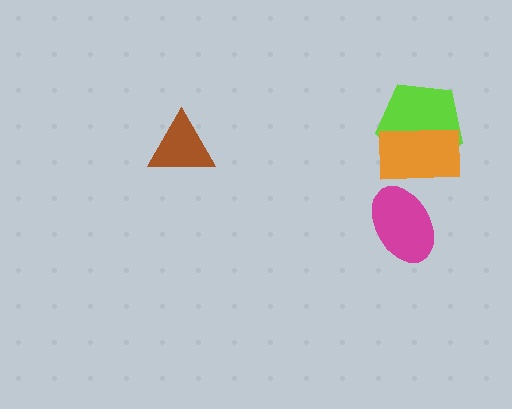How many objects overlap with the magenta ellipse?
1 object overlaps with the magenta ellipse.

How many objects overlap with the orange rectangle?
2 objects overlap with the orange rectangle.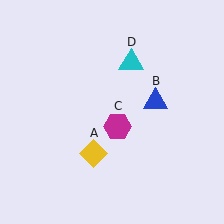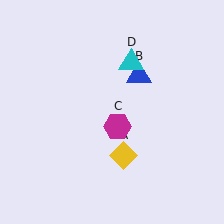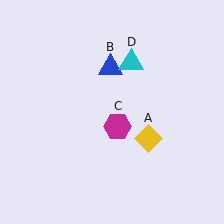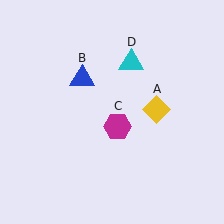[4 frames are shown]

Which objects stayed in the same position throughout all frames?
Magenta hexagon (object C) and cyan triangle (object D) remained stationary.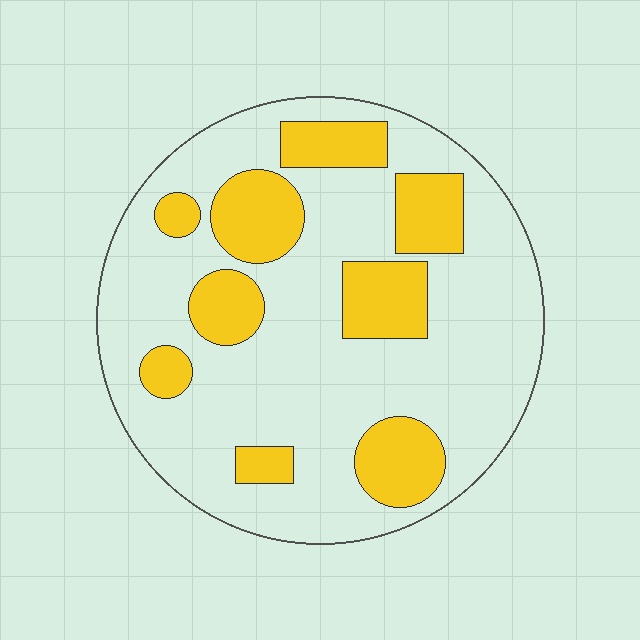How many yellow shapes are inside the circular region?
9.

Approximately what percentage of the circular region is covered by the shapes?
Approximately 25%.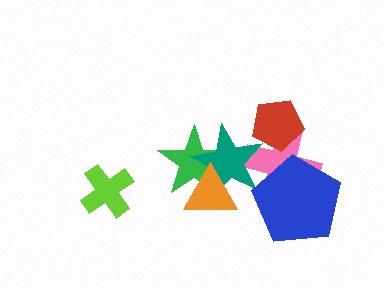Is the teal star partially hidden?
Yes, it is partially covered by another shape.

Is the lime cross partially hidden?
No, no other shape covers it.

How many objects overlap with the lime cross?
0 objects overlap with the lime cross.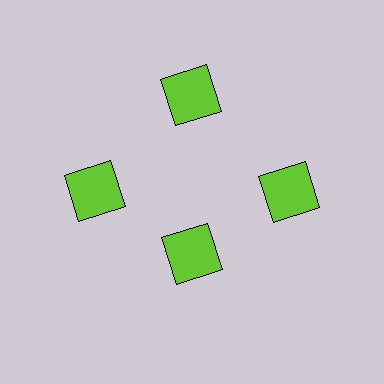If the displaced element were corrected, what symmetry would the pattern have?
It would have 4-fold rotational symmetry — the pattern would map onto itself every 90 degrees.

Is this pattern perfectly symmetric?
No. The 4 lime squares are arranged in a ring, but one element near the 6 o'clock position is pulled inward toward the center, breaking the 4-fold rotational symmetry.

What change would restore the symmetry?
The symmetry would be restored by moving it outward, back onto the ring so that all 4 squares sit at equal angles and equal distance from the center.